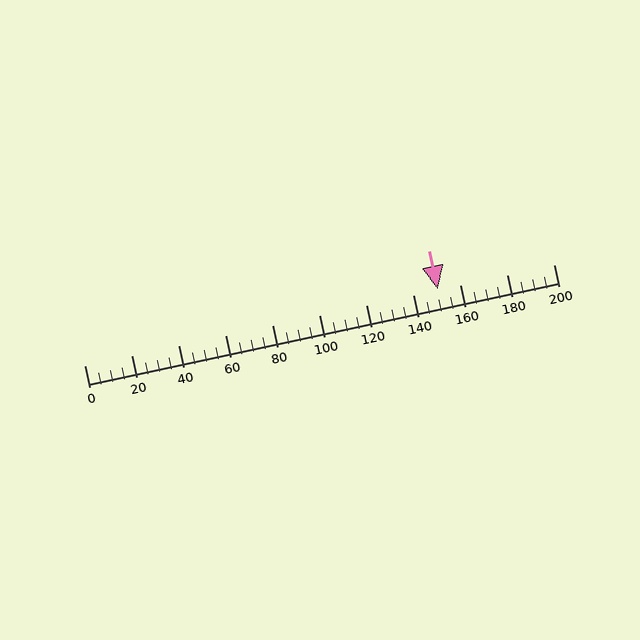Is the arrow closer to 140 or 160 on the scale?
The arrow is closer to 160.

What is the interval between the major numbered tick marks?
The major tick marks are spaced 20 units apart.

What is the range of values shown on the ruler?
The ruler shows values from 0 to 200.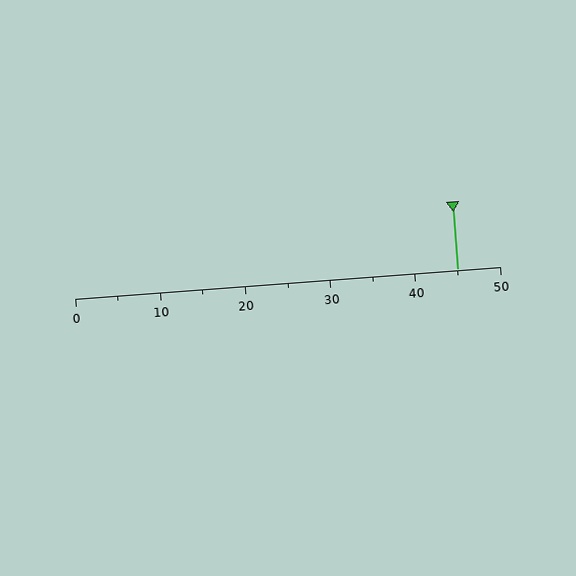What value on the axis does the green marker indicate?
The marker indicates approximately 45.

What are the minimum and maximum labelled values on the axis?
The axis runs from 0 to 50.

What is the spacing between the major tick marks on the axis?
The major ticks are spaced 10 apart.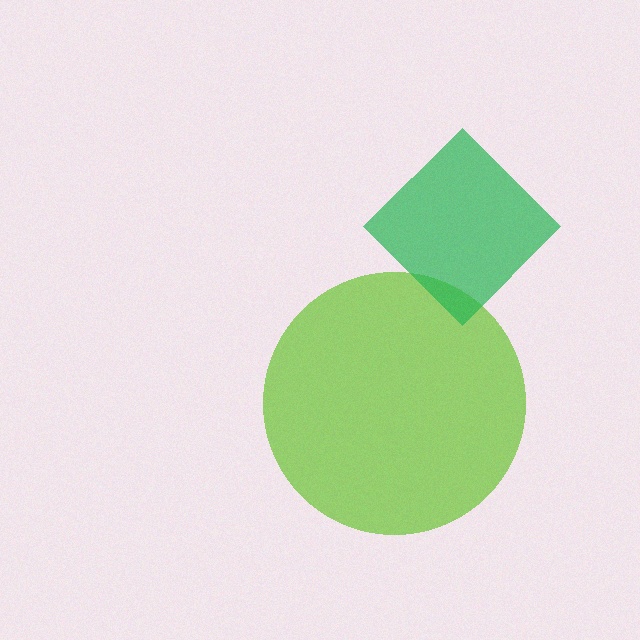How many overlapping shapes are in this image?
There are 2 overlapping shapes in the image.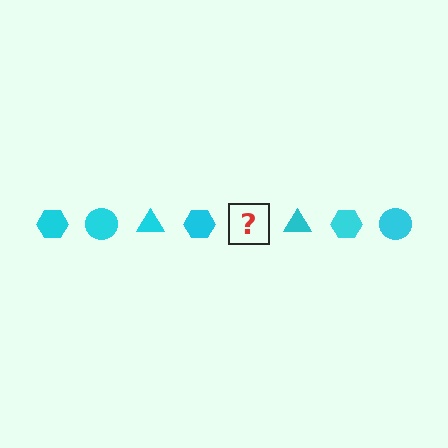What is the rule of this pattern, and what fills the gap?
The rule is that the pattern cycles through hexagon, circle, triangle shapes in cyan. The gap should be filled with a cyan circle.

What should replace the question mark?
The question mark should be replaced with a cyan circle.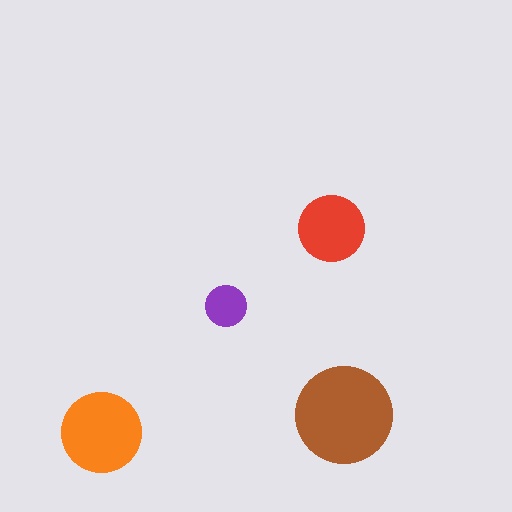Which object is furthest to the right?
The brown circle is rightmost.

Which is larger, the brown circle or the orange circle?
The brown one.